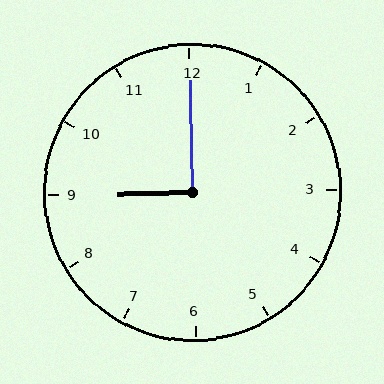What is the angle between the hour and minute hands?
Approximately 90 degrees.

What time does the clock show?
9:00.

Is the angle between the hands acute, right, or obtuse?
It is right.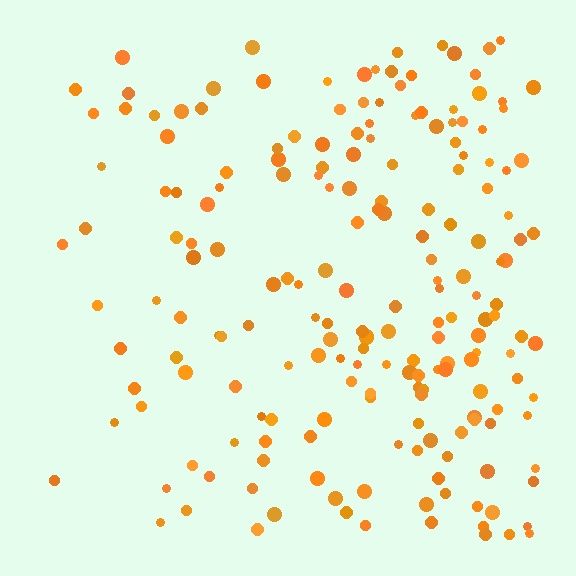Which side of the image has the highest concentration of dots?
The right.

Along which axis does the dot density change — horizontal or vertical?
Horizontal.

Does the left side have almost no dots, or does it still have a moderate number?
Still a moderate number, just noticeably fewer than the right.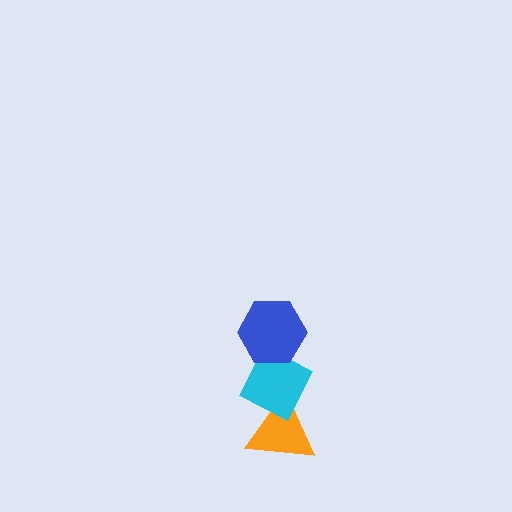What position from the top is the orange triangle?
The orange triangle is 3rd from the top.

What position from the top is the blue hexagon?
The blue hexagon is 1st from the top.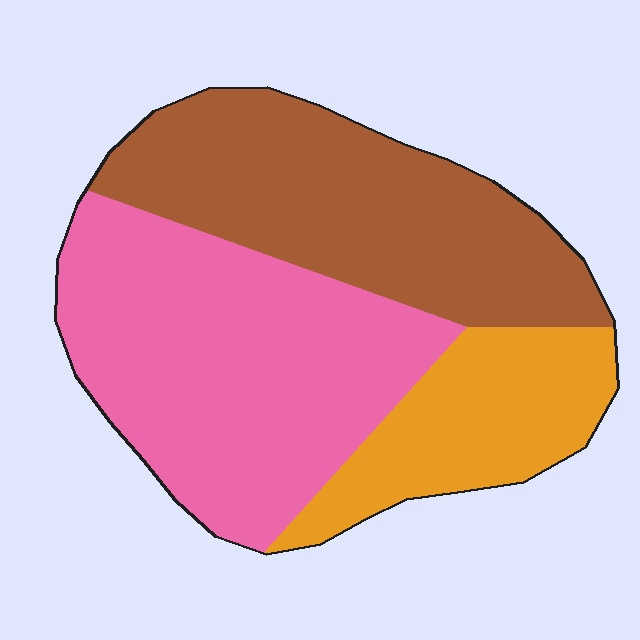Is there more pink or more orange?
Pink.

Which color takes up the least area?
Orange, at roughly 20%.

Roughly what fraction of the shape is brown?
Brown covers about 35% of the shape.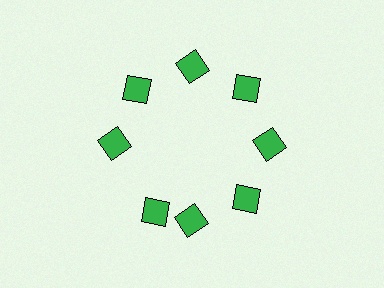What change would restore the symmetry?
The symmetry would be restored by rotating it back into even spacing with its neighbors so that all 8 diamonds sit at equal angles and equal distance from the center.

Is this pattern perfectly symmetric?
No. The 8 green diamonds are arranged in a ring, but one element near the 8 o'clock position is rotated out of alignment along the ring, breaking the 8-fold rotational symmetry.